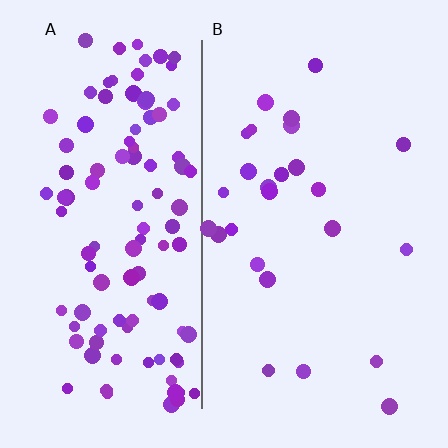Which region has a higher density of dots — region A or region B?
A (the left).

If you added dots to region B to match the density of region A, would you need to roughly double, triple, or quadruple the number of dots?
Approximately quadruple.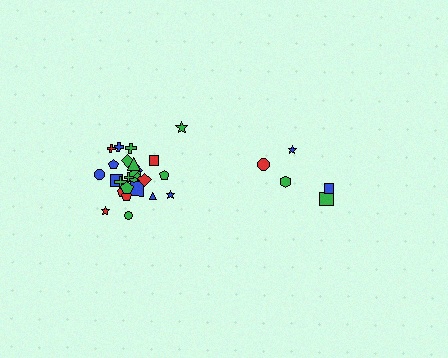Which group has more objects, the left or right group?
The left group.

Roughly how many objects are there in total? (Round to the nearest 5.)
Roughly 30 objects in total.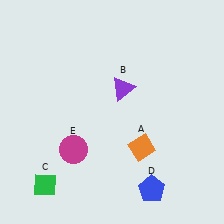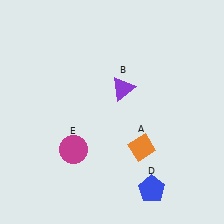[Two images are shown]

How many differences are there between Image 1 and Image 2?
There is 1 difference between the two images.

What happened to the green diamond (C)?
The green diamond (C) was removed in Image 2. It was in the bottom-left area of Image 1.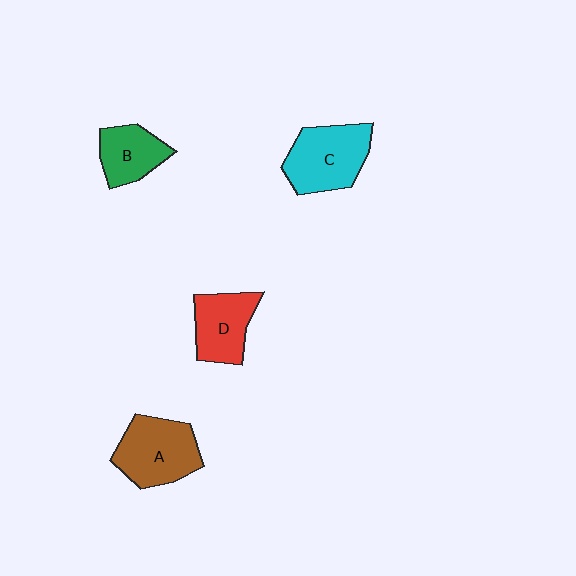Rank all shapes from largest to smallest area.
From largest to smallest: C (cyan), A (brown), D (red), B (green).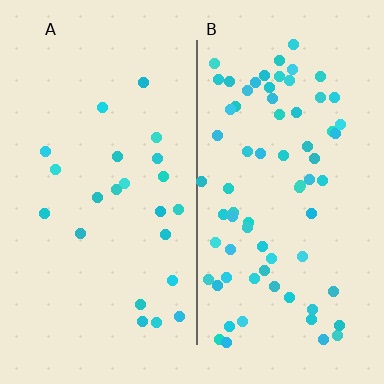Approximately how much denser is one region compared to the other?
Approximately 3.2× — region B over region A.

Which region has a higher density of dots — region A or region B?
B (the right).